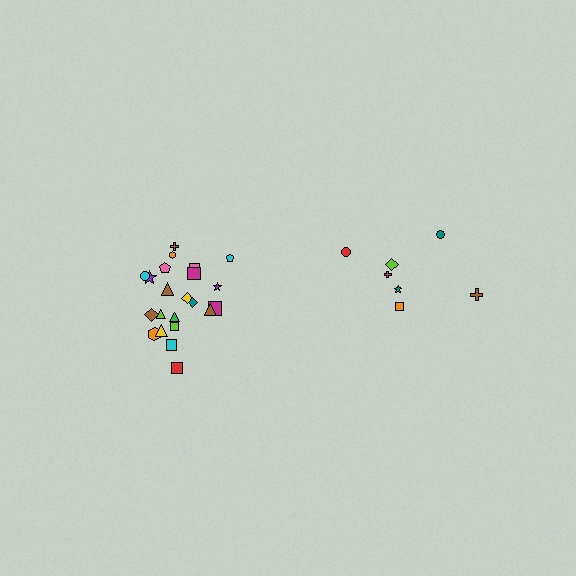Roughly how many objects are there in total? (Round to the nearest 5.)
Roughly 30 objects in total.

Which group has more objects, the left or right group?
The left group.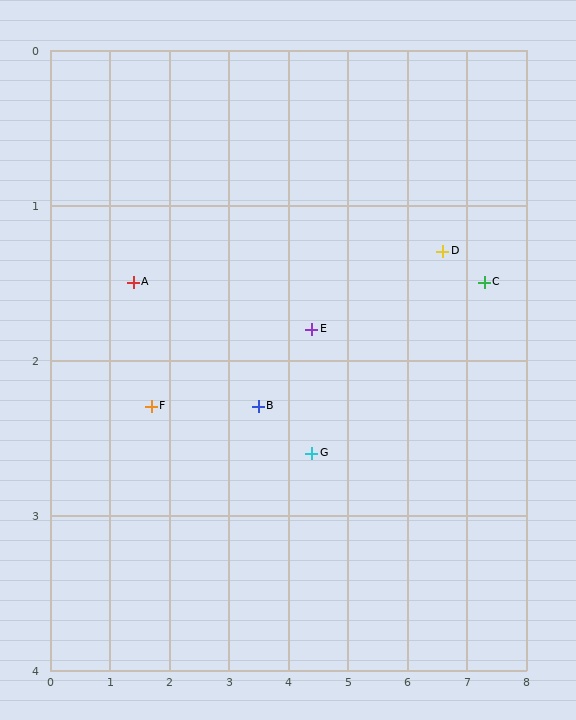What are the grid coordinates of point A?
Point A is at approximately (1.4, 1.5).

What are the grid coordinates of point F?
Point F is at approximately (1.7, 2.3).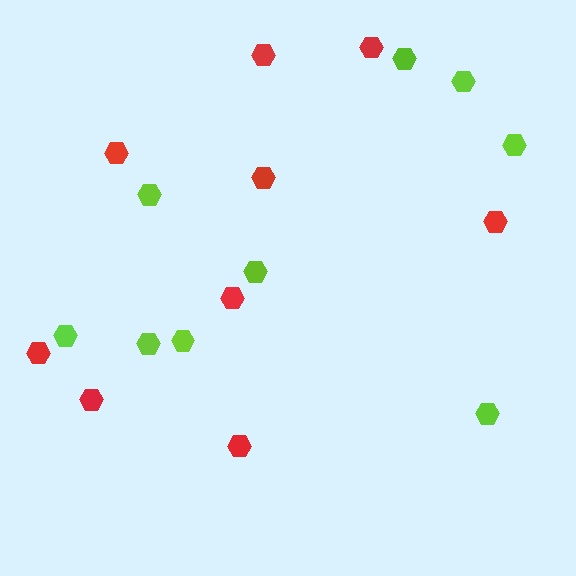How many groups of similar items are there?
There are 2 groups: one group of red hexagons (9) and one group of lime hexagons (9).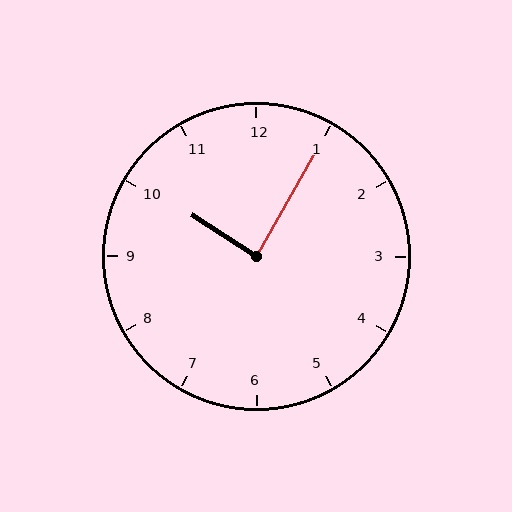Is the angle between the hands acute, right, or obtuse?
It is right.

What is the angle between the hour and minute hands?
Approximately 88 degrees.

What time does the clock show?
10:05.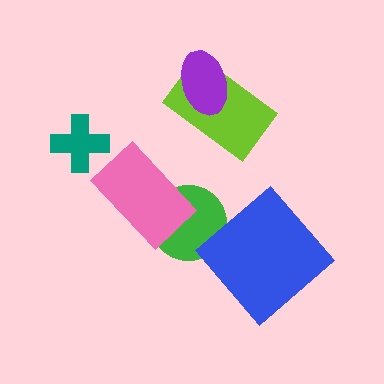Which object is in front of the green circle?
The pink rectangle is in front of the green circle.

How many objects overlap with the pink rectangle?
1 object overlaps with the pink rectangle.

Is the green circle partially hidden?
Yes, it is partially covered by another shape.